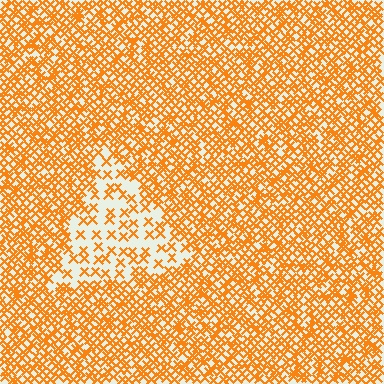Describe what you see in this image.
The image contains small orange elements arranged at two different densities. A triangle-shaped region is visible where the elements are less densely packed than the surrounding area.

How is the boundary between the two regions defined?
The boundary is defined by a change in element density (approximately 2.7x ratio). All elements are the same color, size, and shape.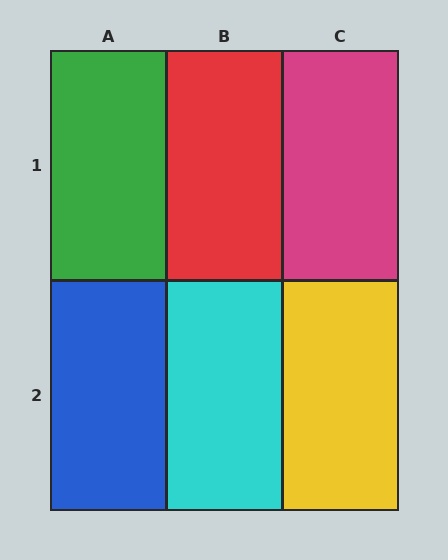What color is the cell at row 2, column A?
Blue.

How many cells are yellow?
1 cell is yellow.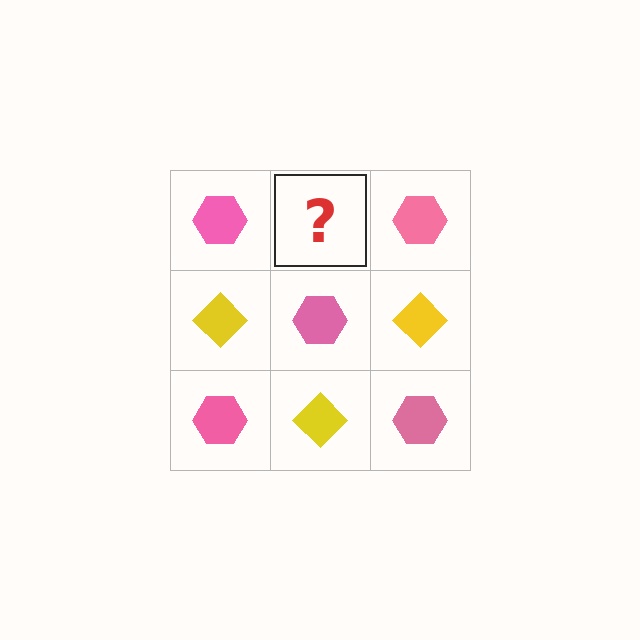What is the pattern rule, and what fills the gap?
The rule is that it alternates pink hexagon and yellow diamond in a checkerboard pattern. The gap should be filled with a yellow diamond.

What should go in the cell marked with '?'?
The missing cell should contain a yellow diamond.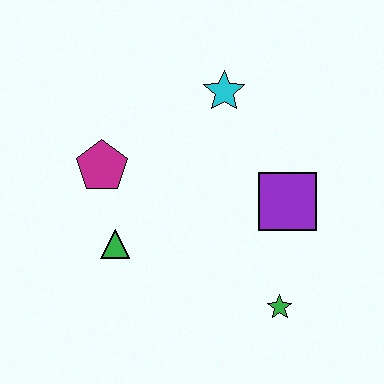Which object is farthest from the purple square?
The magenta pentagon is farthest from the purple square.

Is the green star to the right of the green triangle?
Yes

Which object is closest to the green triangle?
The magenta pentagon is closest to the green triangle.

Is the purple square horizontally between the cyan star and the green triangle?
No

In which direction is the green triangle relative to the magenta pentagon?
The green triangle is below the magenta pentagon.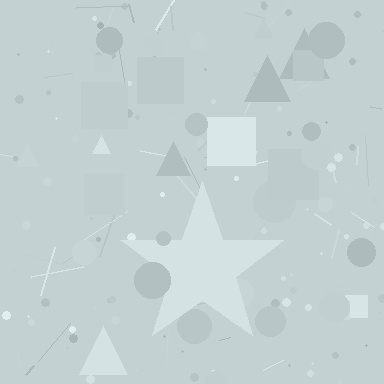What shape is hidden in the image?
A star is hidden in the image.